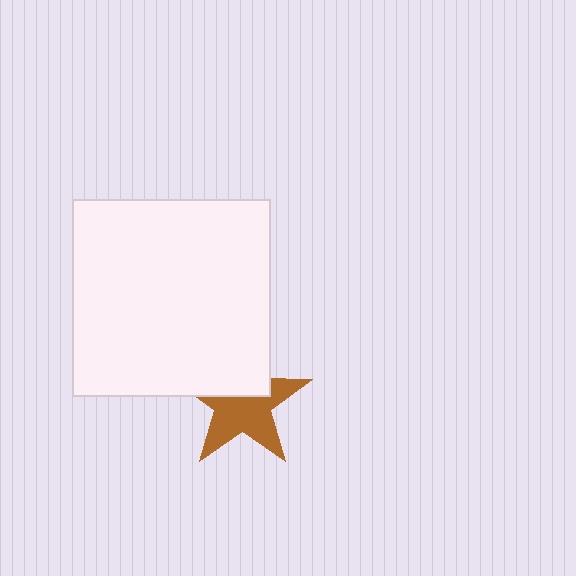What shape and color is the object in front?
The object in front is a white square.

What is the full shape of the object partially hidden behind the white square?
The partially hidden object is a brown star.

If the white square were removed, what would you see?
You would see the complete brown star.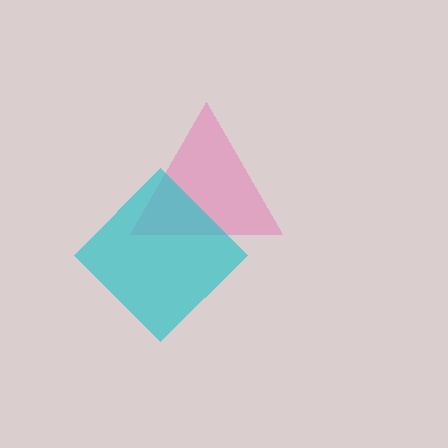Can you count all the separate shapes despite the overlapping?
Yes, there are 2 separate shapes.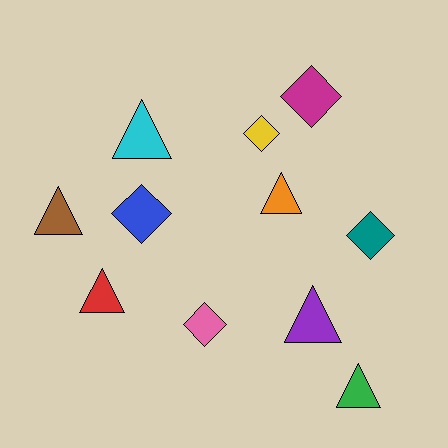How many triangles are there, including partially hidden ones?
There are 6 triangles.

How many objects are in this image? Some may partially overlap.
There are 11 objects.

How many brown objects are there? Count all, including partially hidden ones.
There is 1 brown object.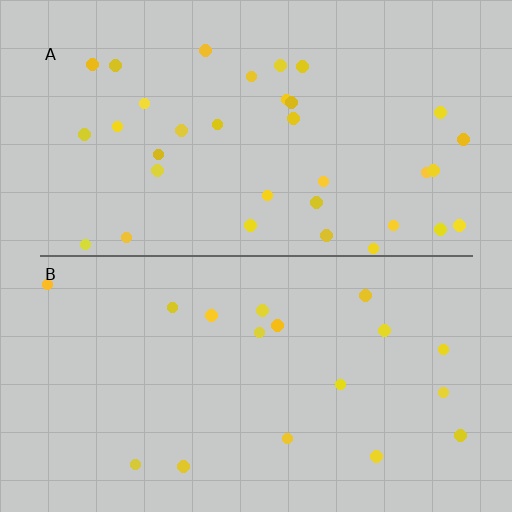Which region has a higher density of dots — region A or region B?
A (the top).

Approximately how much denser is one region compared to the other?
Approximately 2.0× — region A over region B.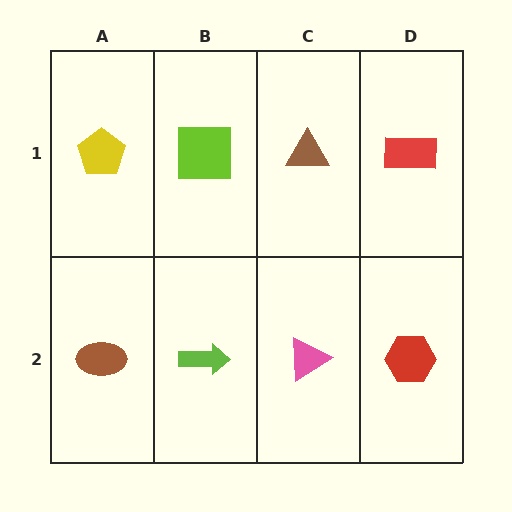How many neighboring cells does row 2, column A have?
2.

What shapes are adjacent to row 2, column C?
A brown triangle (row 1, column C), a lime arrow (row 2, column B), a red hexagon (row 2, column D).